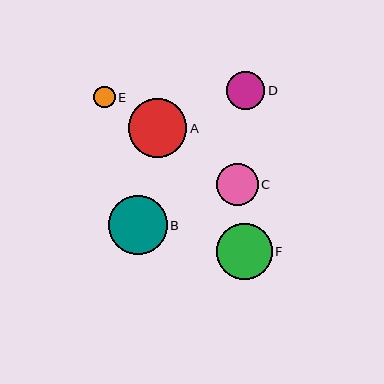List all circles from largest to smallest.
From largest to smallest: B, A, F, C, D, E.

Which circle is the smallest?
Circle E is the smallest with a size of approximately 22 pixels.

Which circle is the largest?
Circle B is the largest with a size of approximately 59 pixels.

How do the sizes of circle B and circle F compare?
Circle B and circle F are approximately the same size.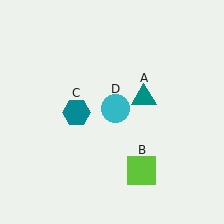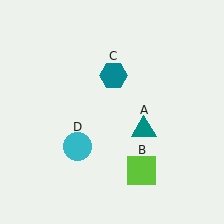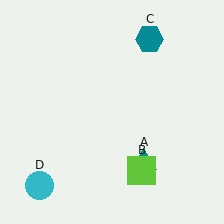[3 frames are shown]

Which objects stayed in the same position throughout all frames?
Lime square (object B) remained stationary.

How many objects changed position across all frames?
3 objects changed position: teal triangle (object A), teal hexagon (object C), cyan circle (object D).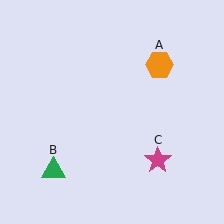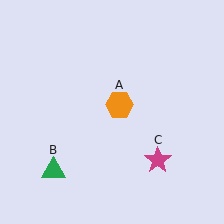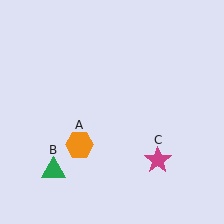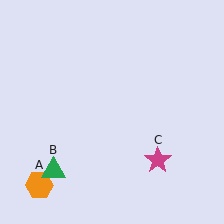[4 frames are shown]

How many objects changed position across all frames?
1 object changed position: orange hexagon (object A).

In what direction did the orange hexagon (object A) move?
The orange hexagon (object A) moved down and to the left.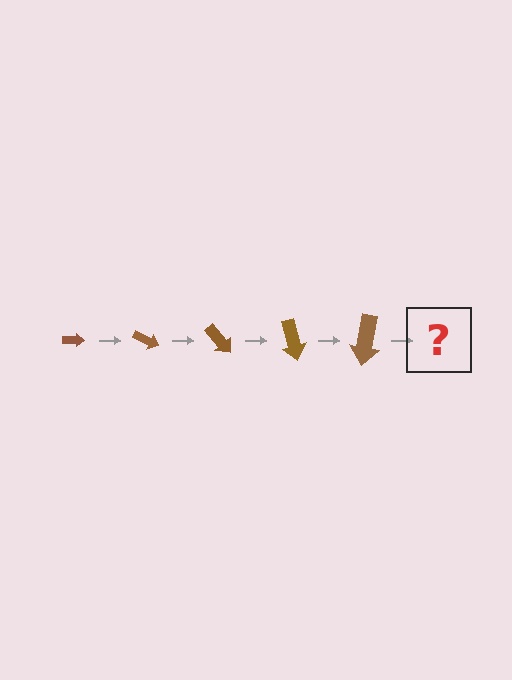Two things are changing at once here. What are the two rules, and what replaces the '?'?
The two rules are that the arrow grows larger each step and it rotates 25 degrees each step. The '?' should be an arrow, larger than the previous one and rotated 125 degrees from the start.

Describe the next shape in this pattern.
It should be an arrow, larger than the previous one and rotated 125 degrees from the start.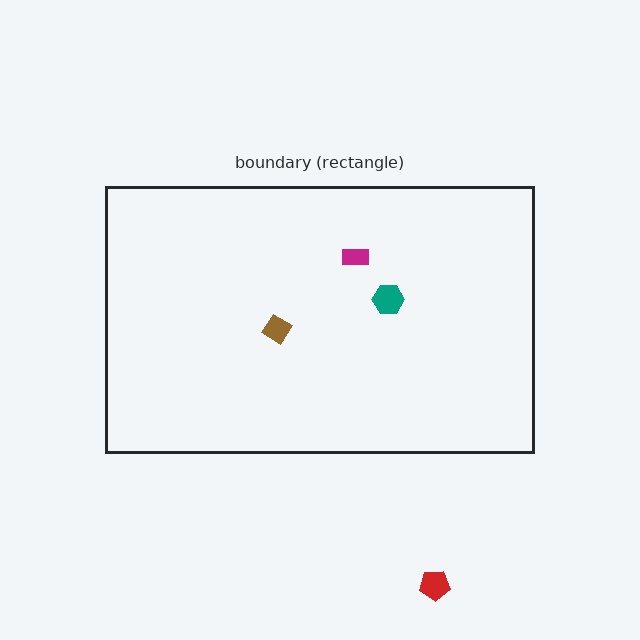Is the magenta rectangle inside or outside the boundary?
Inside.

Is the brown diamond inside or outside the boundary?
Inside.